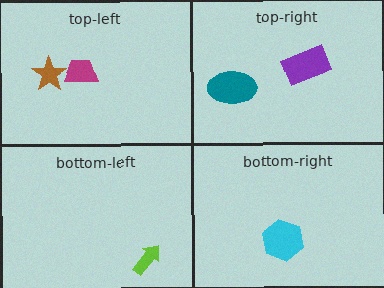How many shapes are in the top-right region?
2.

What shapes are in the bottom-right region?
The cyan hexagon.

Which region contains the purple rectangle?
The top-right region.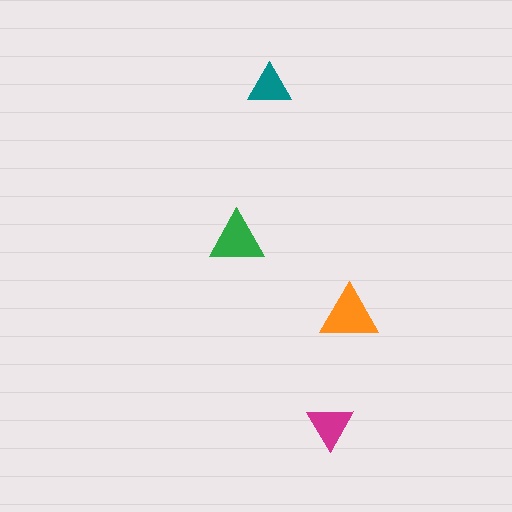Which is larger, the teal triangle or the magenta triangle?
The magenta one.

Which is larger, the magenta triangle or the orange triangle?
The orange one.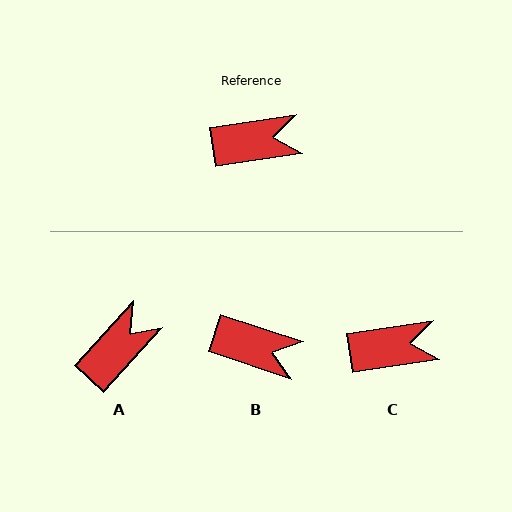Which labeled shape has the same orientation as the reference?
C.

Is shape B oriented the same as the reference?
No, it is off by about 27 degrees.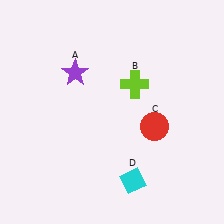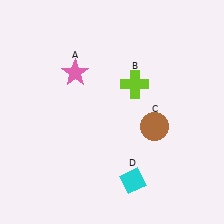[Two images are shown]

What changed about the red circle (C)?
In Image 1, C is red. In Image 2, it changed to brown.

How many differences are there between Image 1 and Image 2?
There are 2 differences between the two images.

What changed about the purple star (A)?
In Image 1, A is purple. In Image 2, it changed to pink.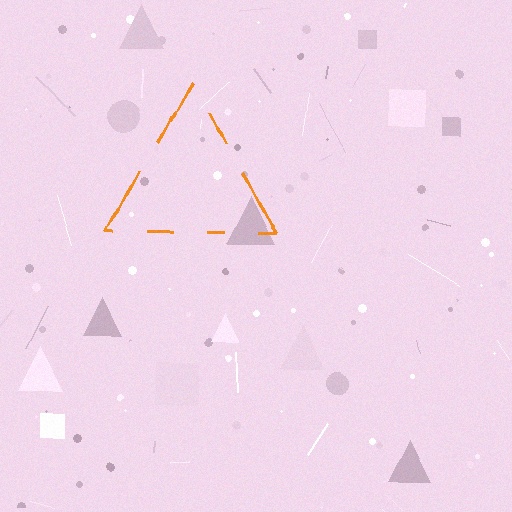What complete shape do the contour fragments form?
The contour fragments form a triangle.